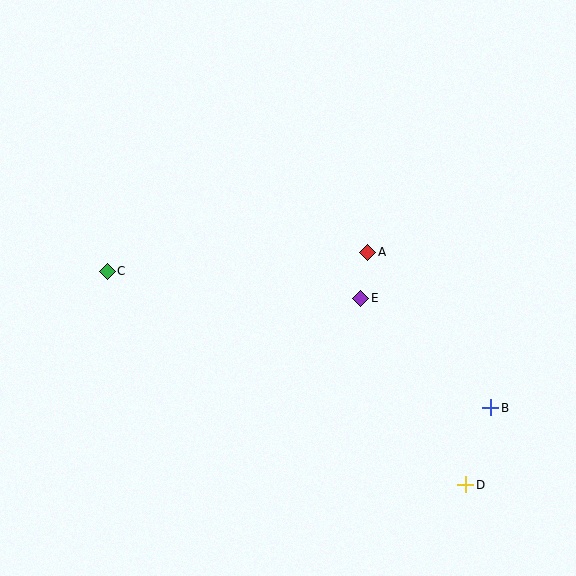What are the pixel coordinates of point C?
Point C is at (107, 271).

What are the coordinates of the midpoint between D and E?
The midpoint between D and E is at (413, 392).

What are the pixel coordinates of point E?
Point E is at (361, 298).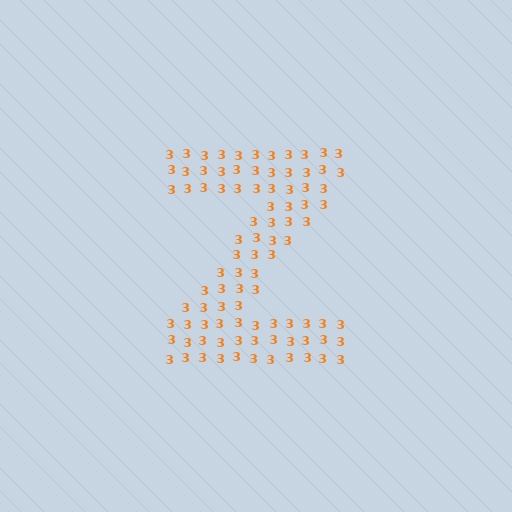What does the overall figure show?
The overall figure shows the letter Z.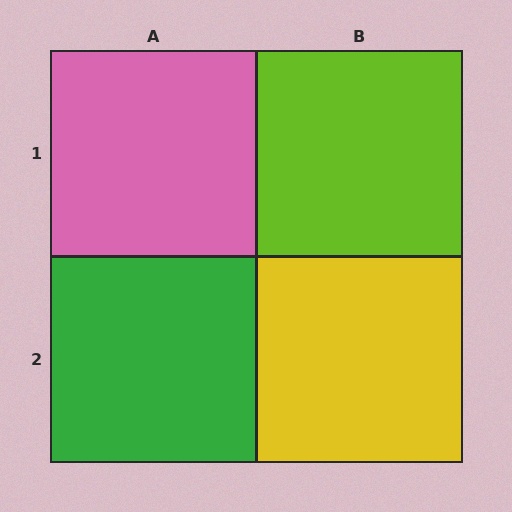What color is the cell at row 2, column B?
Yellow.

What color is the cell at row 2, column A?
Green.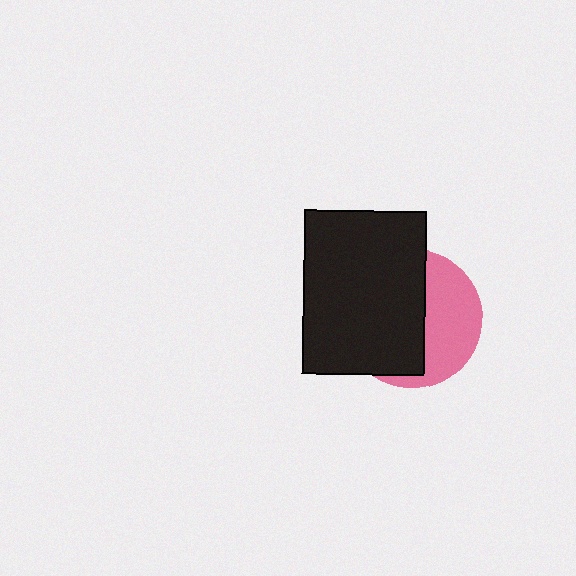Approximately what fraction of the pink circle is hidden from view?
Roughly 58% of the pink circle is hidden behind the black rectangle.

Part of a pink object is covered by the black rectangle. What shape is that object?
It is a circle.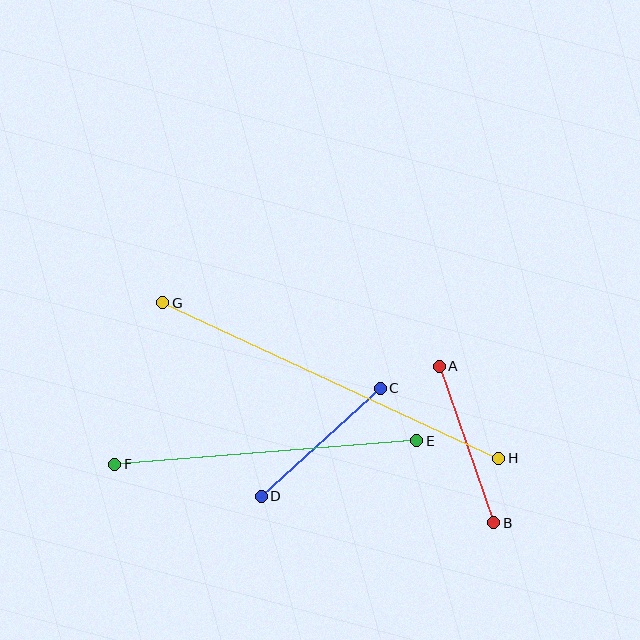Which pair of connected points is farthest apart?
Points G and H are farthest apart.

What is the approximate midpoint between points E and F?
The midpoint is at approximately (266, 452) pixels.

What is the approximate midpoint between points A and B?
The midpoint is at approximately (466, 445) pixels.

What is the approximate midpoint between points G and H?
The midpoint is at approximately (331, 381) pixels.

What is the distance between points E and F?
The distance is approximately 303 pixels.